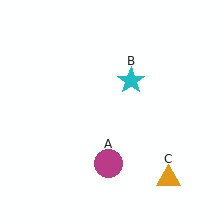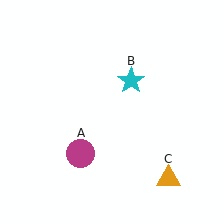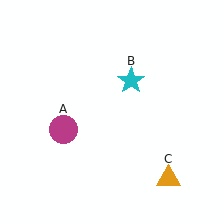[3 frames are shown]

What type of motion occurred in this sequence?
The magenta circle (object A) rotated clockwise around the center of the scene.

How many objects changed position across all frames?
1 object changed position: magenta circle (object A).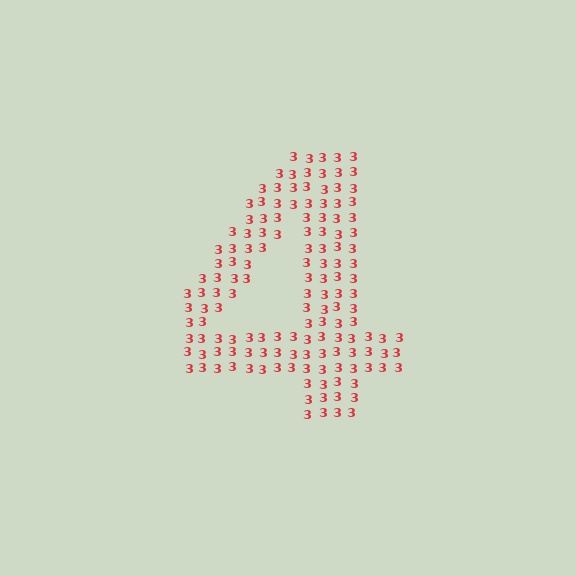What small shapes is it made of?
It is made of small digit 3's.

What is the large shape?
The large shape is the digit 4.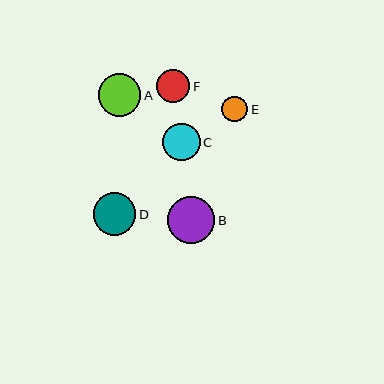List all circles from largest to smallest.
From largest to smallest: B, D, A, C, F, E.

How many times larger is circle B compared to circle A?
Circle B is approximately 1.1 times the size of circle A.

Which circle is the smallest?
Circle E is the smallest with a size of approximately 26 pixels.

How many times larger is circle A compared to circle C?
Circle A is approximately 1.2 times the size of circle C.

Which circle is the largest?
Circle B is the largest with a size of approximately 47 pixels.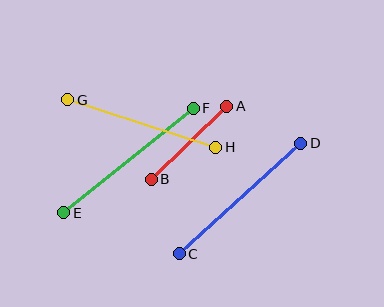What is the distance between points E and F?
The distance is approximately 166 pixels.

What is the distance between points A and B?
The distance is approximately 105 pixels.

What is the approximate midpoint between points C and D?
The midpoint is at approximately (240, 198) pixels.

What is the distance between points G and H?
The distance is approximately 155 pixels.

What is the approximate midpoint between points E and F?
The midpoint is at approximately (129, 161) pixels.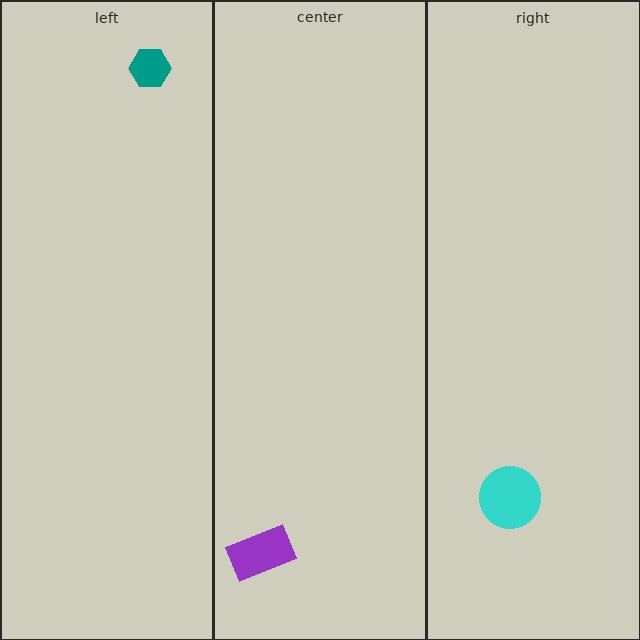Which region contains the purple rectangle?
The center region.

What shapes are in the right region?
The cyan circle.